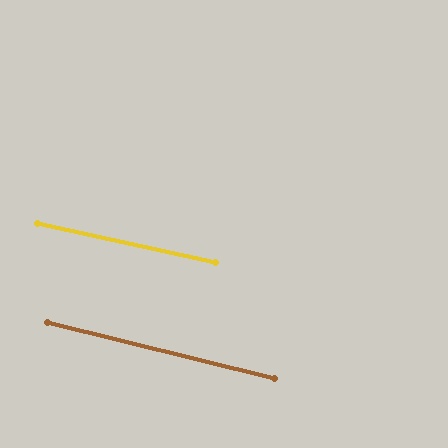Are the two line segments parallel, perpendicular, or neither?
Parallel — their directions differ by only 1.5°.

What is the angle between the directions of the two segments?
Approximately 1 degree.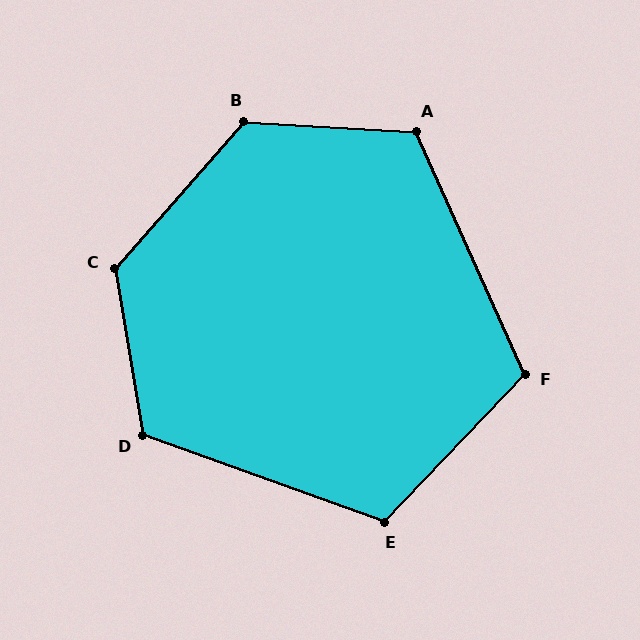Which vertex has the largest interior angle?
C, at approximately 129 degrees.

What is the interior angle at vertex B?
Approximately 129 degrees (obtuse).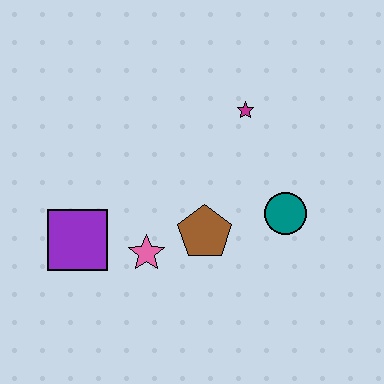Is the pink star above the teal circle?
No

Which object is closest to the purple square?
The pink star is closest to the purple square.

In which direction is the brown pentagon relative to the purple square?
The brown pentagon is to the right of the purple square.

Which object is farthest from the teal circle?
The purple square is farthest from the teal circle.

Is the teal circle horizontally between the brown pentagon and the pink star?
No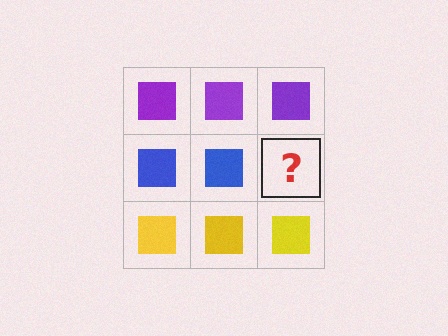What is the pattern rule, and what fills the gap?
The rule is that each row has a consistent color. The gap should be filled with a blue square.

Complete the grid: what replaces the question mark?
The question mark should be replaced with a blue square.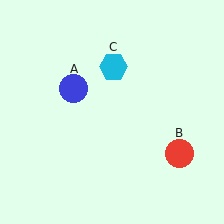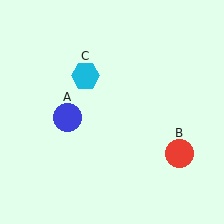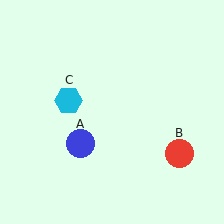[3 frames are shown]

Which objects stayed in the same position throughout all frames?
Red circle (object B) remained stationary.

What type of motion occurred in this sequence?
The blue circle (object A), cyan hexagon (object C) rotated counterclockwise around the center of the scene.